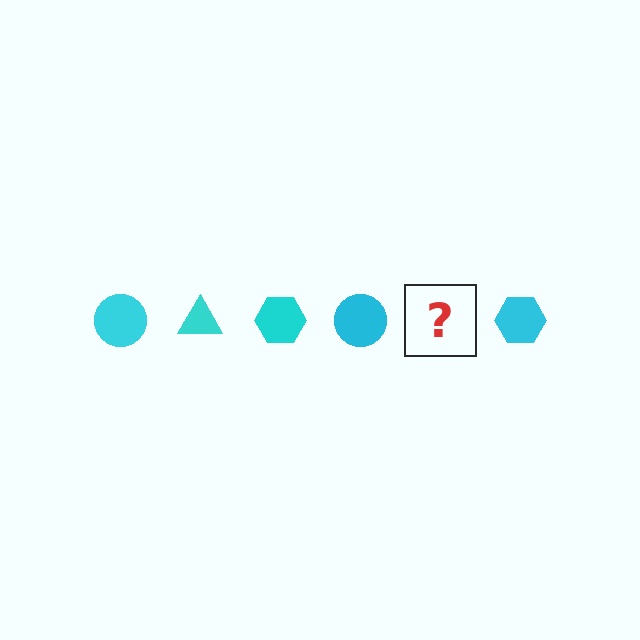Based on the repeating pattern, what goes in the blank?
The blank should be a cyan triangle.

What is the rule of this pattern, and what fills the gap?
The rule is that the pattern cycles through circle, triangle, hexagon shapes in cyan. The gap should be filled with a cyan triangle.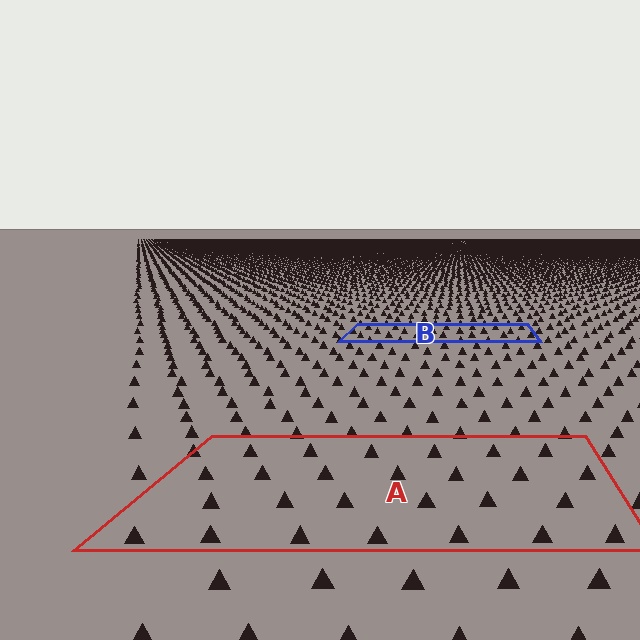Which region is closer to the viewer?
Region A is closer. The texture elements there are larger and more spread out.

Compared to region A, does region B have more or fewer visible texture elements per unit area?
Region B has more texture elements per unit area — they are packed more densely because it is farther away.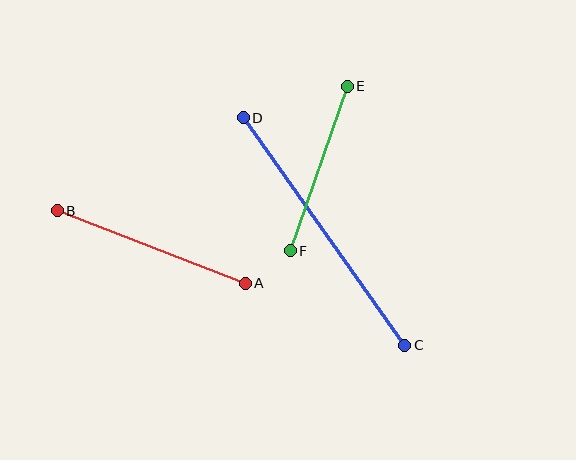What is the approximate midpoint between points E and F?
The midpoint is at approximately (319, 168) pixels.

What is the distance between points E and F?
The distance is approximately 174 pixels.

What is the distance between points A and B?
The distance is approximately 201 pixels.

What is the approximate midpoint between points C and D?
The midpoint is at approximately (324, 232) pixels.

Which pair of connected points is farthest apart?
Points C and D are farthest apart.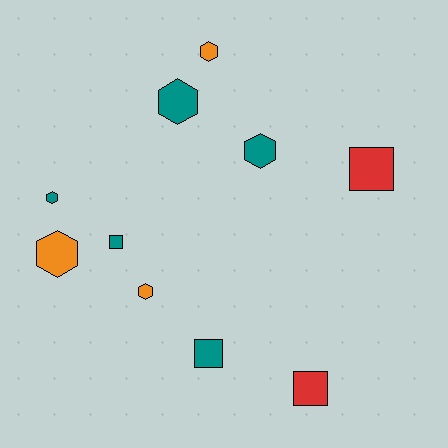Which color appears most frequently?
Teal, with 5 objects.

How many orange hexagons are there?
There are 3 orange hexagons.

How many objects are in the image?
There are 10 objects.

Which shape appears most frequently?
Hexagon, with 6 objects.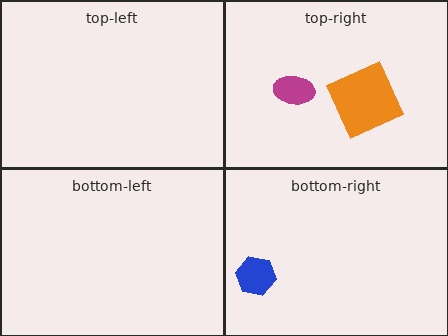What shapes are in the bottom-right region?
The blue hexagon.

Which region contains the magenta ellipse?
The top-right region.